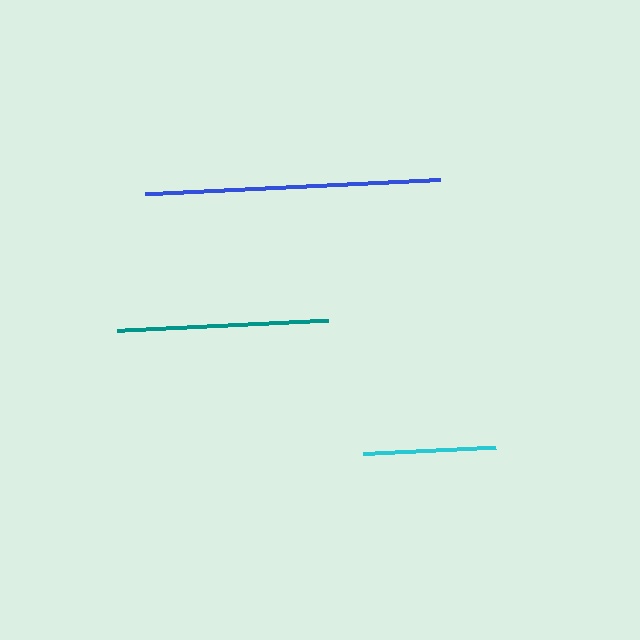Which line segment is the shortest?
The cyan line is the shortest at approximately 133 pixels.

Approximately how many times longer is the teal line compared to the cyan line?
The teal line is approximately 1.6 times the length of the cyan line.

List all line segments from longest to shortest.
From longest to shortest: blue, teal, cyan.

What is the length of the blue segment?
The blue segment is approximately 296 pixels long.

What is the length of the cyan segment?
The cyan segment is approximately 133 pixels long.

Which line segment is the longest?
The blue line is the longest at approximately 296 pixels.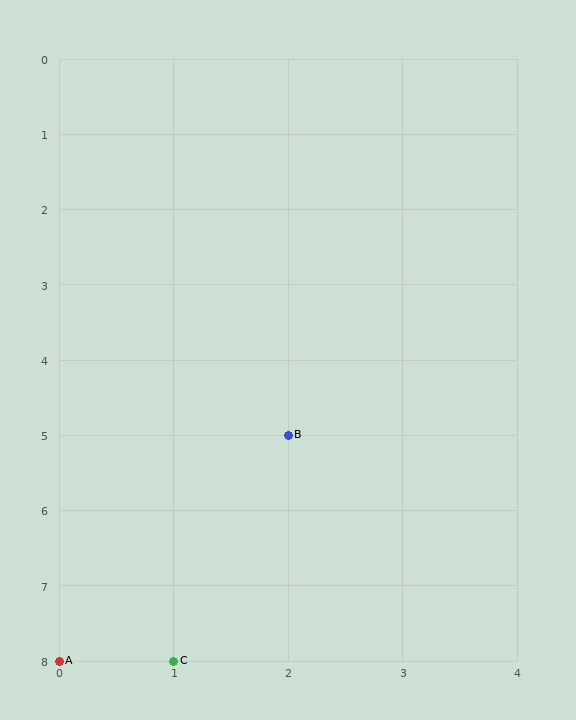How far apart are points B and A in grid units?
Points B and A are 2 columns and 3 rows apart (about 3.6 grid units diagonally).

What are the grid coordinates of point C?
Point C is at grid coordinates (1, 8).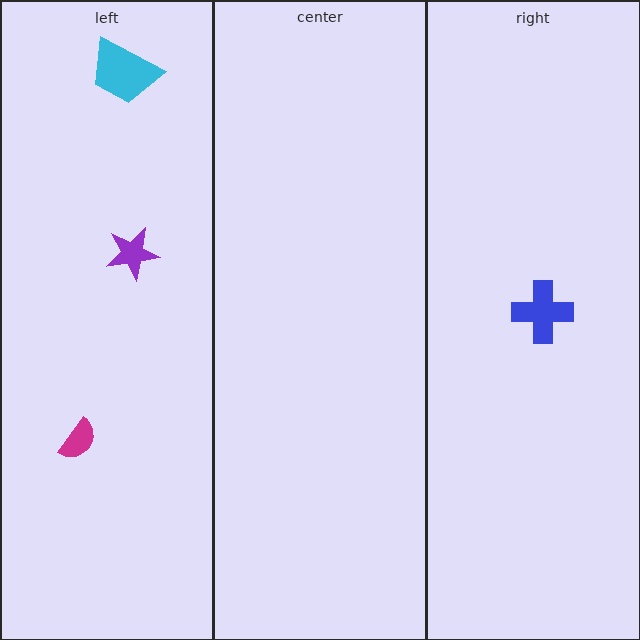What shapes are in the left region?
The magenta semicircle, the cyan trapezoid, the purple star.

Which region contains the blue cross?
The right region.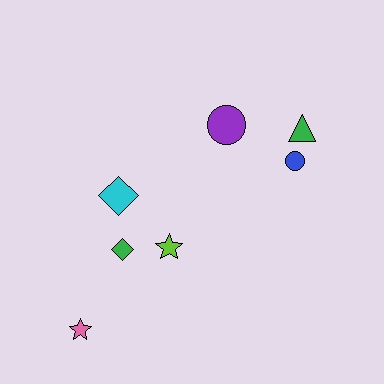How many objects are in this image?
There are 7 objects.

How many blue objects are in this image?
There is 1 blue object.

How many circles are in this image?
There are 2 circles.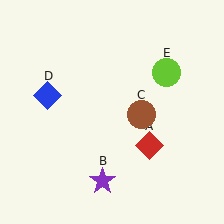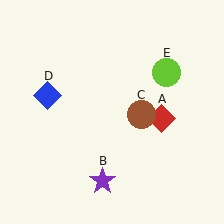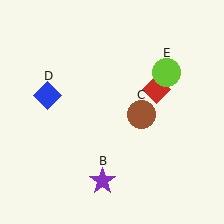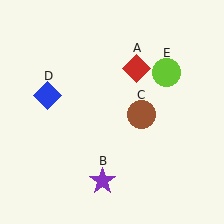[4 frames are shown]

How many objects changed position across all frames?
1 object changed position: red diamond (object A).